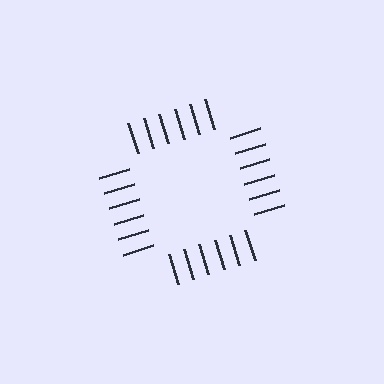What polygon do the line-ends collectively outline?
An illusory square — the line segments terminate on its edges but no continuous stroke is drawn.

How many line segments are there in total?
24 — 6 along each of the 4 edges.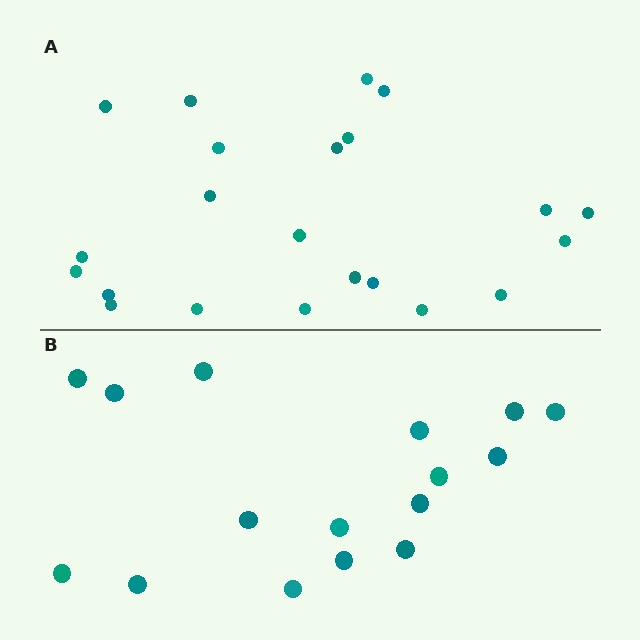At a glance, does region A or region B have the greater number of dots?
Region A (the top region) has more dots.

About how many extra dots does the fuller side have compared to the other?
Region A has about 6 more dots than region B.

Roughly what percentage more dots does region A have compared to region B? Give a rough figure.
About 40% more.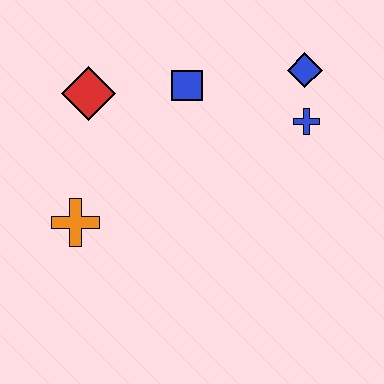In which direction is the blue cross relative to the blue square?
The blue cross is to the right of the blue square.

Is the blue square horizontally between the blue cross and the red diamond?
Yes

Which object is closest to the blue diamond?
The blue cross is closest to the blue diamond.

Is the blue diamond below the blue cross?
No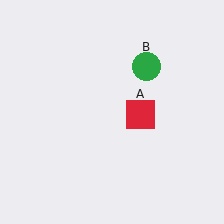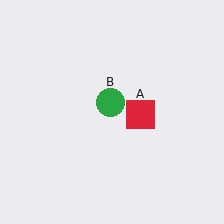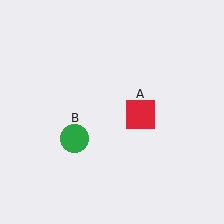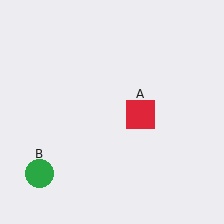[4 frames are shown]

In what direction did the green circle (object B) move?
The green circle (object B) moved down and to the left.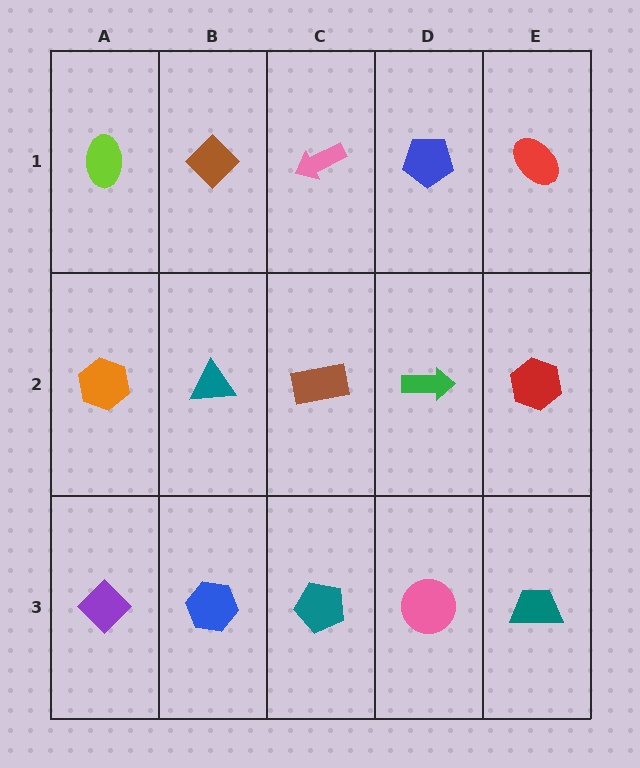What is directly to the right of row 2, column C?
A green arrow.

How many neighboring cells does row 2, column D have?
4.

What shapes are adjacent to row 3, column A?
An orange hexagon (row 2, column A), a blue hexagon (row 3, column B).